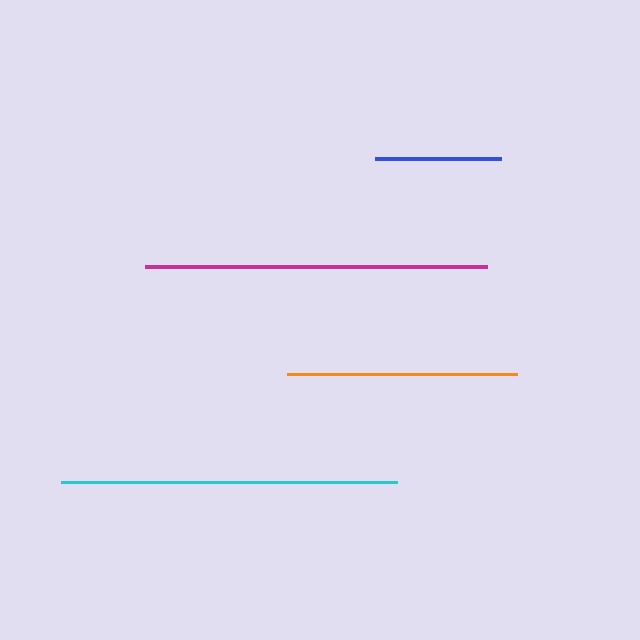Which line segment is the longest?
The magenta line is the longest at approximately 341 pixels.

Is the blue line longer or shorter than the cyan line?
The cyan line is longer than the blue line.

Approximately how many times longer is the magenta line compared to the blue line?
The magenta line is approximately 2.7 times the length of the blue line.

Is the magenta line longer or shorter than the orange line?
The magenta line is longer than the orange line.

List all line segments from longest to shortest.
From longest to shortest: magenta, cyan, orange, blue.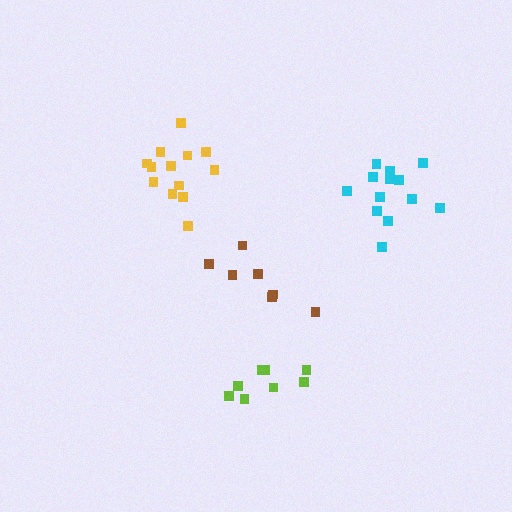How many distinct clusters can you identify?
There are 4 distinct clusters.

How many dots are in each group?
Group 1: 13 dots, Group 2: 13 dots, Group 3: 7 dots, Group 4: 8 dots (41 total).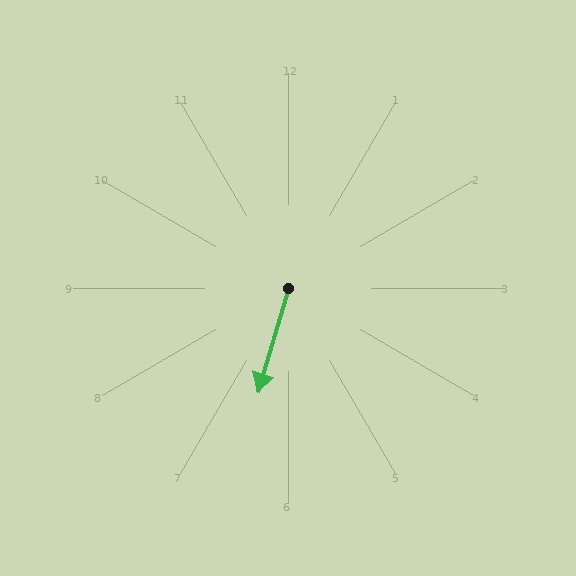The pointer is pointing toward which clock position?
Roughly 7 o'clock.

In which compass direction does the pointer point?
South.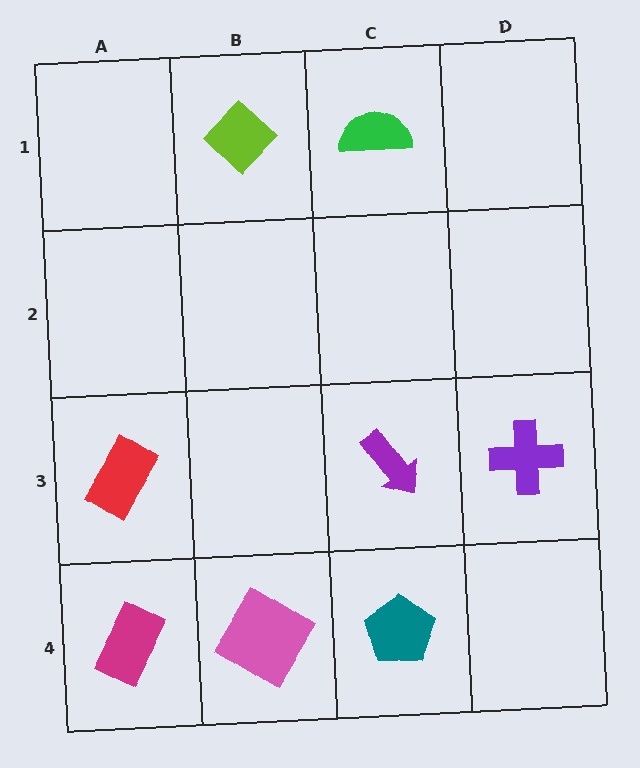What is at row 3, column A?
A red rectangle.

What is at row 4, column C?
A teal pentagon.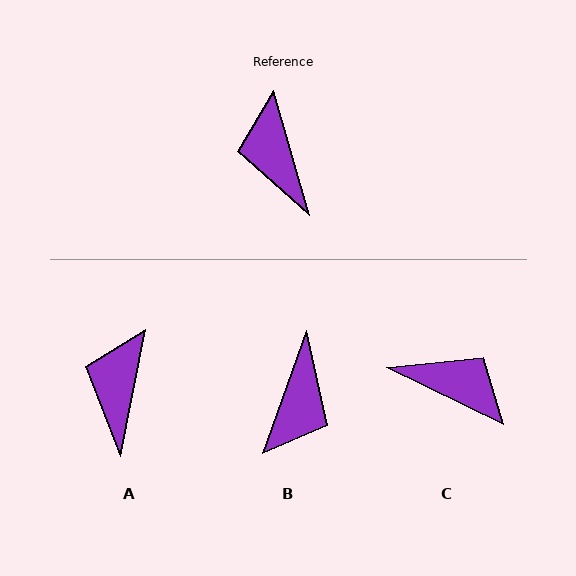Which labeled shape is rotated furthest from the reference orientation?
B, about 144 degrees away.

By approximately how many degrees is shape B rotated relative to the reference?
Approximately 144 degrees counter-clockwise.